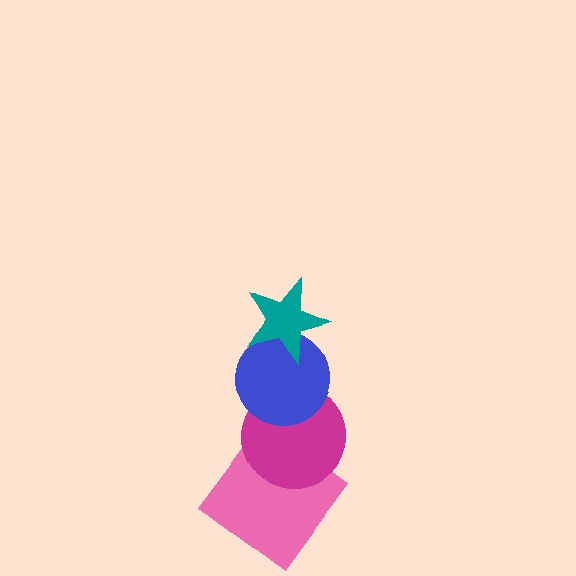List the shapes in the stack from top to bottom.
From top to bottom: the teal star, the blue circle, the magenta circle, the pink diamond.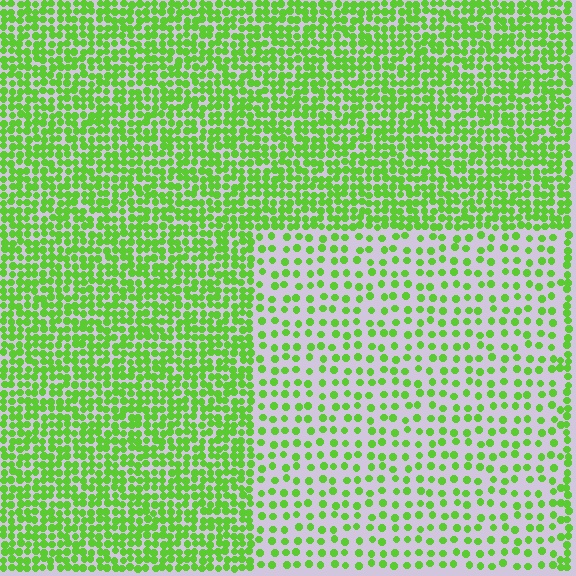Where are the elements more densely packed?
The elements are more densely packed outside the rectangle boundary.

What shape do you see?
I see a rectangle.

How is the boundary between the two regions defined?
The boundary is defined by a change in element density (approximately 2.3x ratio). All elements are the same color, size, and shape.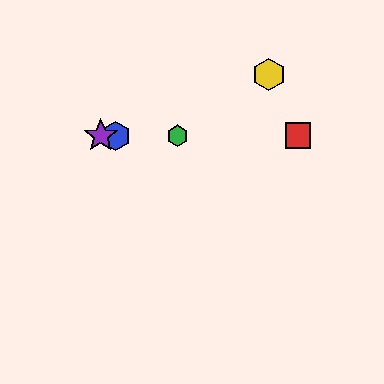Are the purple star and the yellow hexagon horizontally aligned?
No, the purple star is at y≈136 and the yellow hexagon is at y≈74.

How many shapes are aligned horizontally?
4 shapes (the red square, the blue hexagon, the green hexagon, the purple star) are aligned horizontally.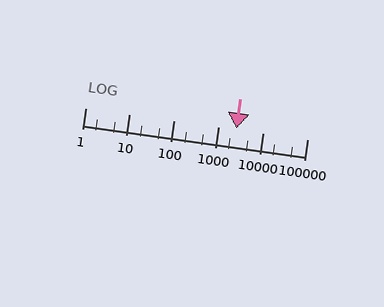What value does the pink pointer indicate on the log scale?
The pointer indicates approximately 2600.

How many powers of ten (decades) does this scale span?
The scale spans 5 decades, from 1 to 100000.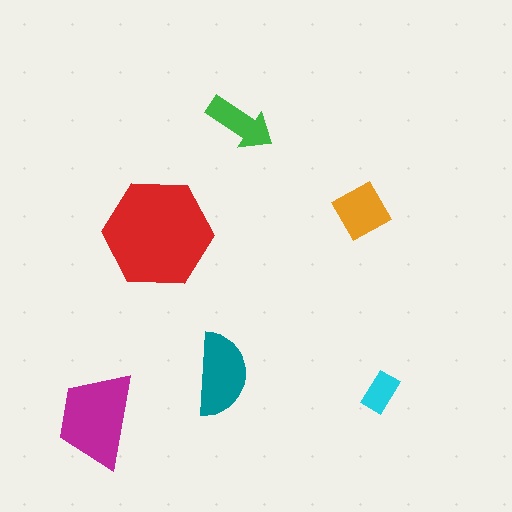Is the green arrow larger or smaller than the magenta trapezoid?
Smaller.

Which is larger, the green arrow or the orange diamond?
The orange diamond.